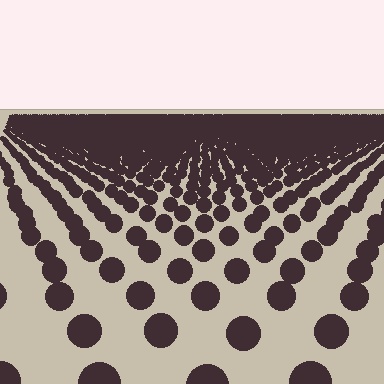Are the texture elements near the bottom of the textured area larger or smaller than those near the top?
Larger. Near the bottom, elements are closer to the viewer and appear at a bigger on-screen size.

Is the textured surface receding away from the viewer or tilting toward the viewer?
The surface is receding away from the viewer. Texture elements get smaller and denser toward the top.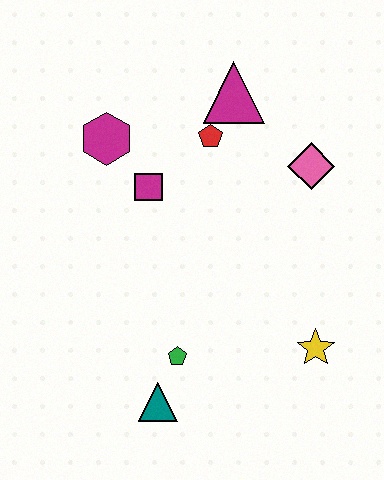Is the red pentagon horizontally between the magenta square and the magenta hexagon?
No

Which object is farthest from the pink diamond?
The teal triangle is farthest from the pink diamond.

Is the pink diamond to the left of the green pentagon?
No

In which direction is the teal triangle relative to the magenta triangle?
The teal triangle is below the magenta triangle.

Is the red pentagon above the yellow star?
Yes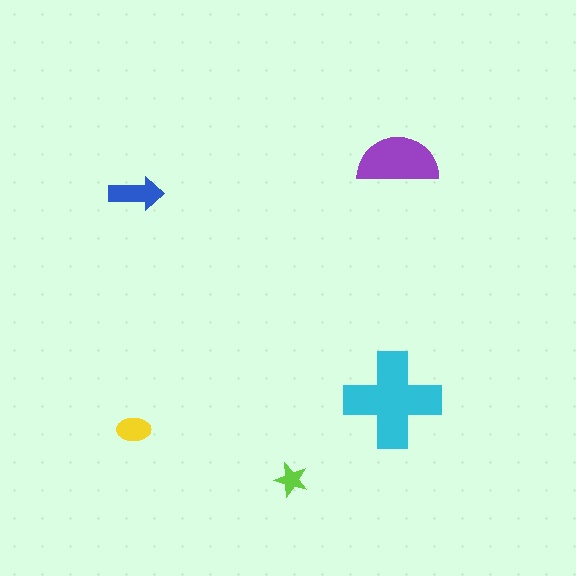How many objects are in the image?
There are 5 objects in the image.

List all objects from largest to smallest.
The cyan cross, the purple semicircle, the blue arrow, the yellow ellipse, the lime star.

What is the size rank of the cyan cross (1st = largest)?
1st.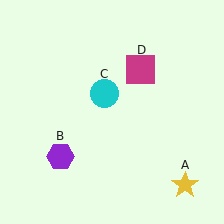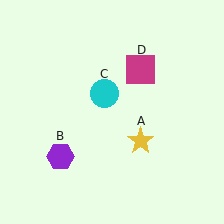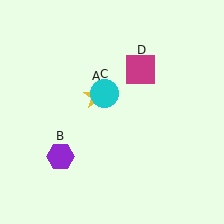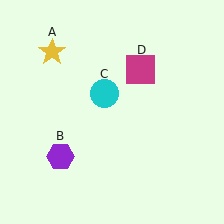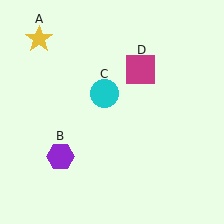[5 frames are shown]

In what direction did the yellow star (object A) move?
The yellow star (object A) moved up and to the left.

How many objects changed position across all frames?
1 object changed position: yellow star (object A).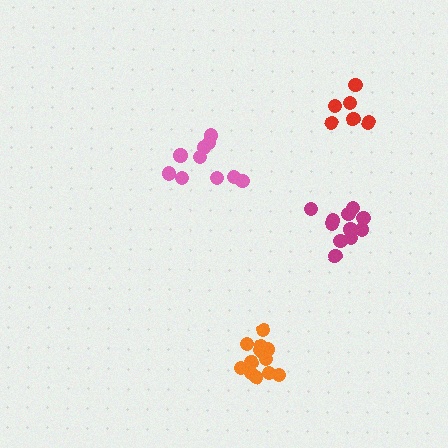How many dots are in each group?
Group 1: 11 dots, Group 2: 6 dots, Group 3: 10 dots, Group 4: 12 dots (39 total).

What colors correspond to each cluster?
The clusters are colored: magenta, red, pink, orange.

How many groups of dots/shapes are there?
There are 4 groups.